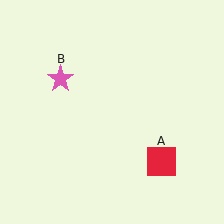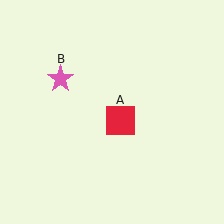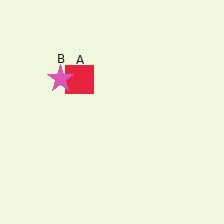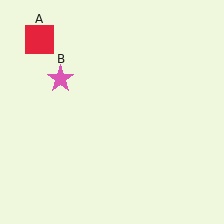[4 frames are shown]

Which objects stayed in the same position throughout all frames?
Pink star (object B) remained stationary.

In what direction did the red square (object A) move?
The red square (object A) moved up and to the left.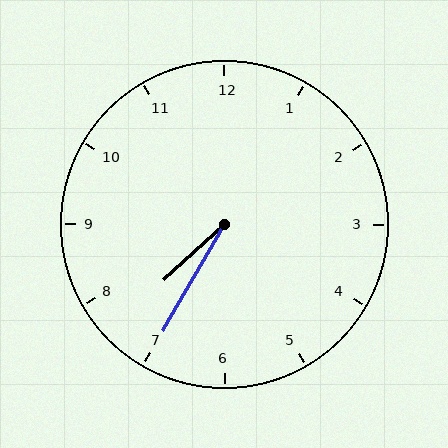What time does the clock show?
7:35.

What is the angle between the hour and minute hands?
Approximately 18 degrees.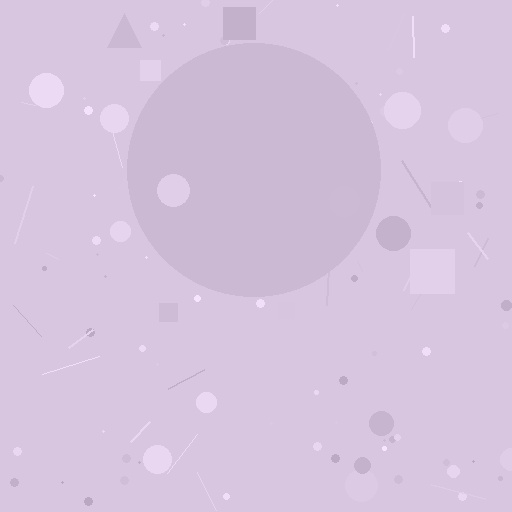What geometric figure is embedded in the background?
A circle is embedded in the background.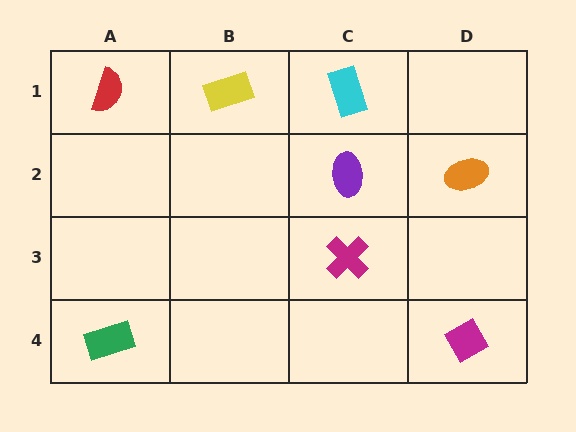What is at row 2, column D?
An orange ellipse.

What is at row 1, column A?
A red semicircle.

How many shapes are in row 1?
3 shapes.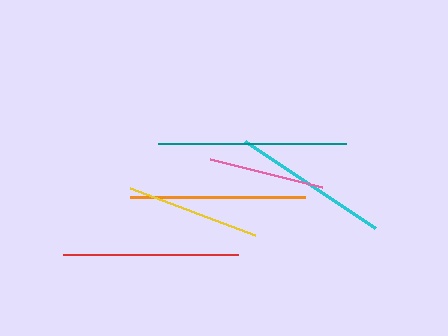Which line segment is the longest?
The teal line is the longest at approximately 188 pixels.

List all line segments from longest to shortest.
From longest to shortest: teal, red, orange, cyan, yellow, pink.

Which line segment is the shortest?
The pink line is the shortest at approximately 116 pixels.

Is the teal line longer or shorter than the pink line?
The teal line is longer than the pink line.